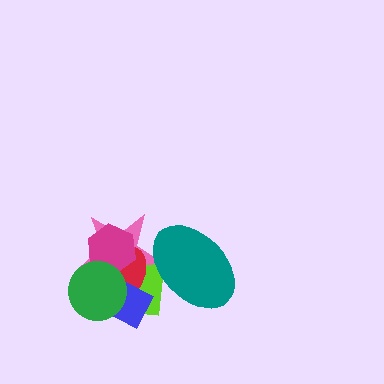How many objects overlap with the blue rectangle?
5 objects overlap with the blue rectangle.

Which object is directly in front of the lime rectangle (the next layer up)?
The pink star is directly in front of the lime rectangle.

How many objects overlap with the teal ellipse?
3 objects overlap with the teal ellipse.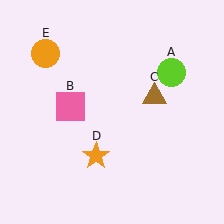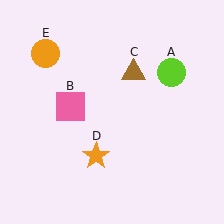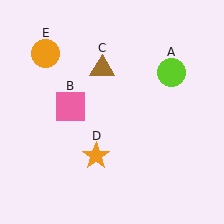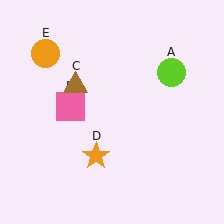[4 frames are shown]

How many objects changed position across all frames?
1 object changed position: brown triangle (object C).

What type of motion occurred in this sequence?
The brown triangle (object C) rotated counterclockwise around the center of the scene.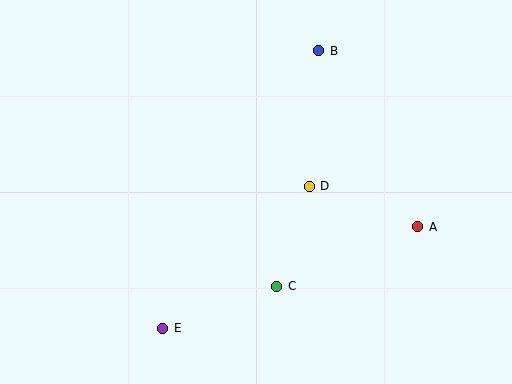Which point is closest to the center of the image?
Point D at (309, 186) is closest to the center.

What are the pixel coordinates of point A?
Point A is at (418, 227).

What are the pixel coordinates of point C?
Point C is at (277, 286).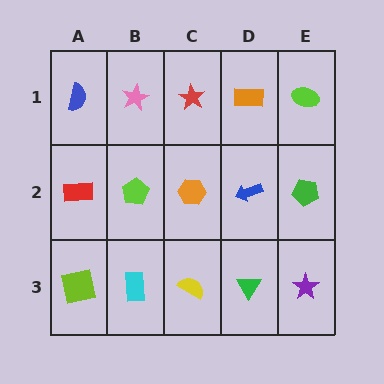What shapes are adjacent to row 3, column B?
A lime pentagon (row 2, column B), a lime square (row 3, column A), a yellow semicircle (row 3, column C).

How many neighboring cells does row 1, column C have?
3.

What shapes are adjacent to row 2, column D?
An orange rectangle (row 1, column D), a green triangle (row 3, column D), an orange hexagon (row 2, column C), a green pentagon (row 2, column E).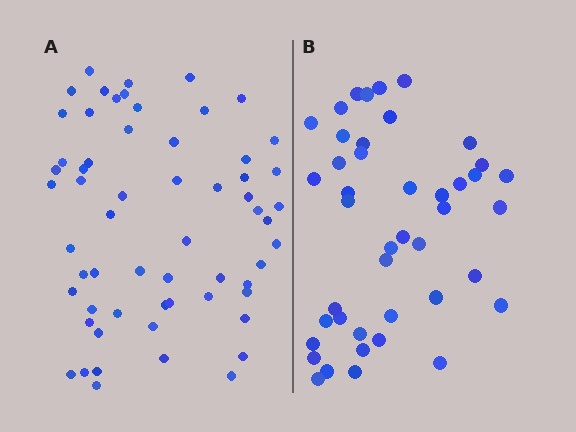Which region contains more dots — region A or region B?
Region A (the left region) has more dots.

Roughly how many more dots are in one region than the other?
Region A has approximately 15 more dots than region B.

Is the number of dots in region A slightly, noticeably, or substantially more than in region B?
Region A has noticeably more, but not dramatically so. The ratio is roughly 1.4 to 1.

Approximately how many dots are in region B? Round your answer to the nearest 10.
About 40 dots. (The exact count is 43, which rounds to 40.)